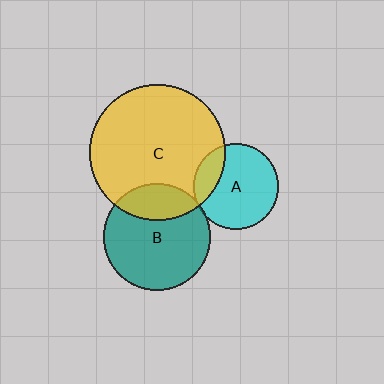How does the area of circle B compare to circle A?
Approximately 1.5 times.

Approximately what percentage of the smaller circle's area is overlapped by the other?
Approximately 25%.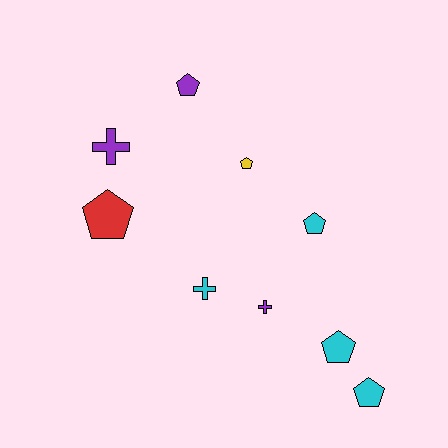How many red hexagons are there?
There are no red hexagons.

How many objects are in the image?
There are 9 objects.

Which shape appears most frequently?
Pentagon, with 6 objects.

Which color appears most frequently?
Cyan, with 4 objects.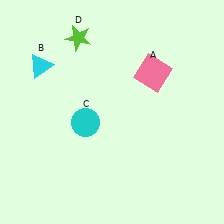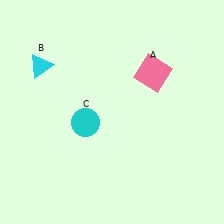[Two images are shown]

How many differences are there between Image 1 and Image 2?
There is 1 difference between the two images.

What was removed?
The lime star (D) was removed in Image 2.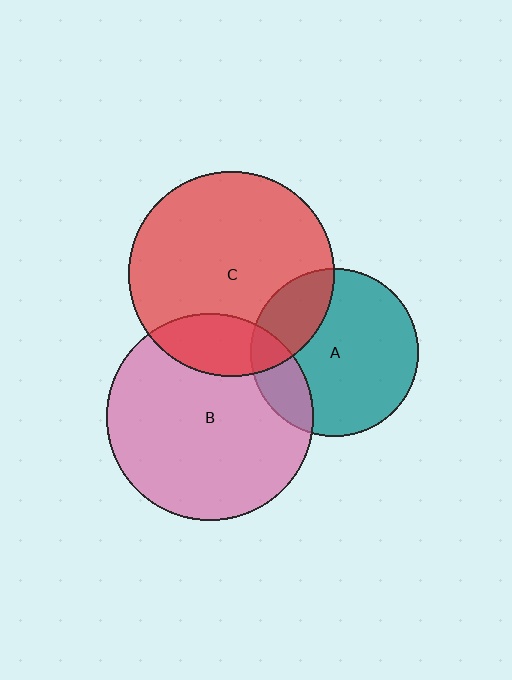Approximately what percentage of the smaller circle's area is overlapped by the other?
Approximately 25%.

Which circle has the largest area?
Circle B (pink).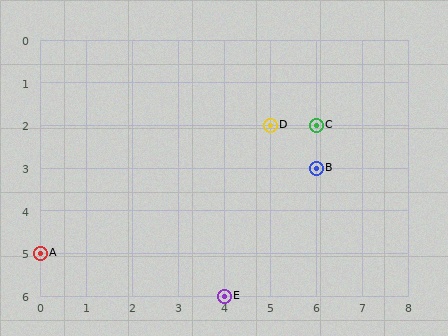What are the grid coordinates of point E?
Point E is at grid coordinates (4, 6).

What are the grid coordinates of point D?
Point D is at grid coordinates (5, 2).